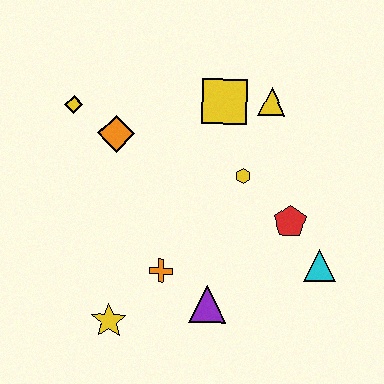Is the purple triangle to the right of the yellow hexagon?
No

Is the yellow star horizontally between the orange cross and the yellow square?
No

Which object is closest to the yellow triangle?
The yellow square is closest to the yellow triangle.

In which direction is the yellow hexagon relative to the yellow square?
The yellow hexagon is below the yellow square.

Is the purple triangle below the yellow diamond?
Yes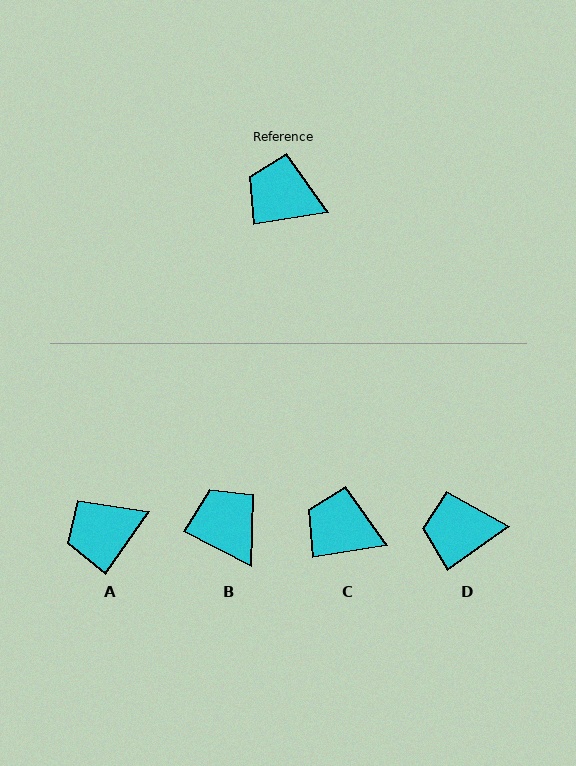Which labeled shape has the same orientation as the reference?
C.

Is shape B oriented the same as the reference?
No, it is off by about 37 degrees.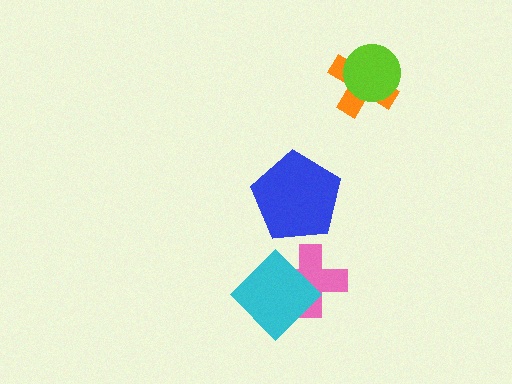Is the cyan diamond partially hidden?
No, no other shape covers it.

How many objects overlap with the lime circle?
1 object overlaps with the lime circle.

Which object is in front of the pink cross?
The cyan diamond is in front of the pink cross.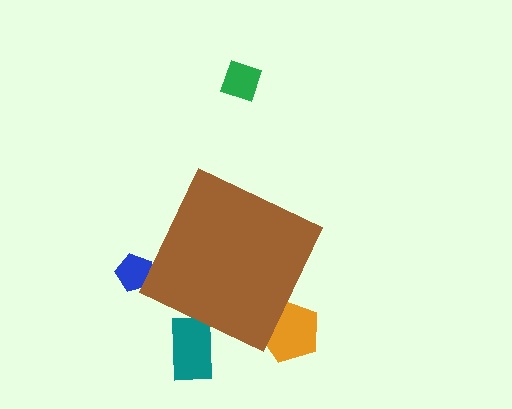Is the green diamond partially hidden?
No, the green diamond is fully visible.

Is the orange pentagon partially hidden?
Yes, the orange pentagon is partially hidden behind the brown diamond.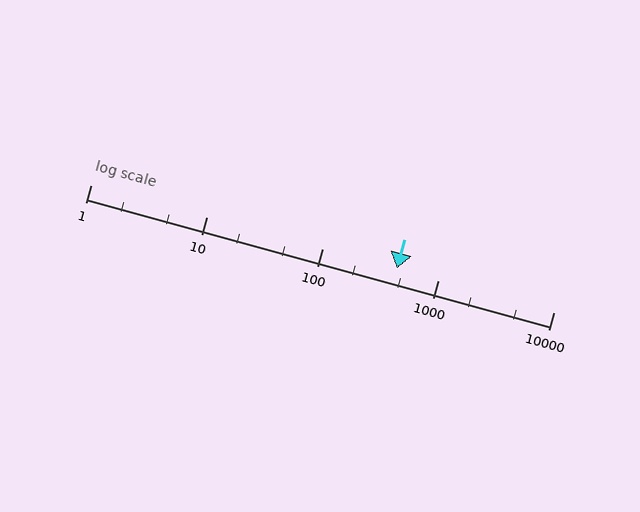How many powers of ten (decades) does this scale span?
The scale spans 4 decades, from 1 to 10000.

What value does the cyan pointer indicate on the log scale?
The pointer indicates approximately 440.